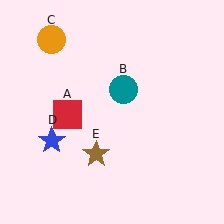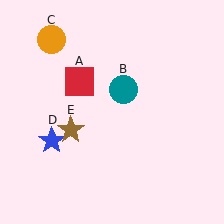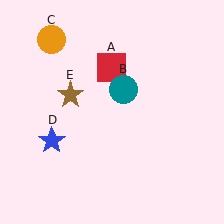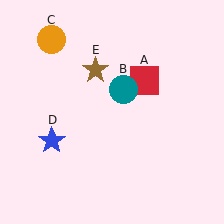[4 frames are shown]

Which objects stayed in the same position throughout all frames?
Teal circle (object B) and orange circle (object C) and blue star (object D) remained stationary.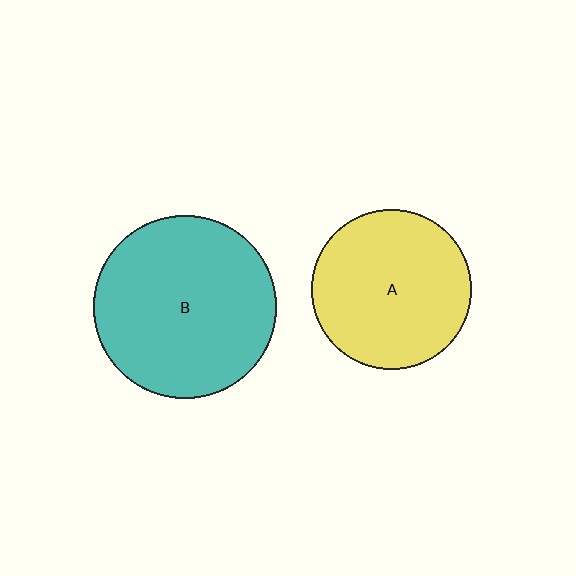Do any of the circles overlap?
No, none of the circles overlap.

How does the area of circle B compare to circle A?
Approximately 1.3 times.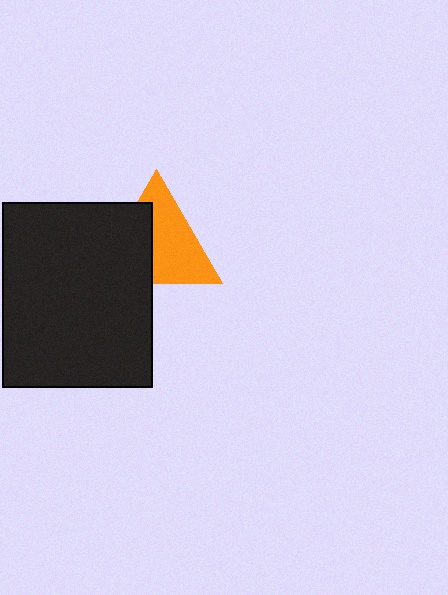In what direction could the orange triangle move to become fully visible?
The orange triangle could move right. That would shift it out from behind the black rectangle entirely.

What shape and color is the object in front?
The object in front is a black rectangle.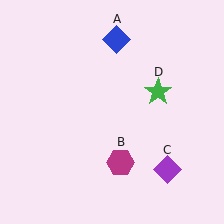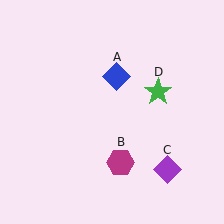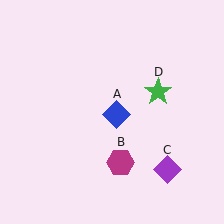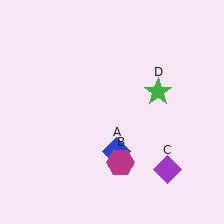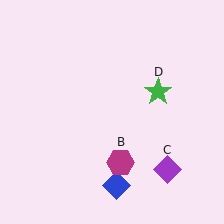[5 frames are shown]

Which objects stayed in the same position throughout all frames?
Magenta hexagon (object B) and purple diamond (object C) and green star (object D) remained stationary.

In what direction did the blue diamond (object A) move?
The blue diamond (object A) moved down.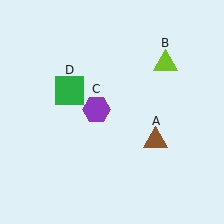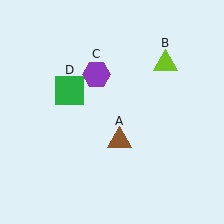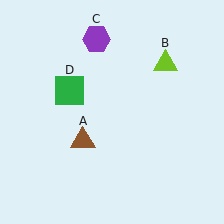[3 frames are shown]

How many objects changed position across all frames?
2 objects changed position: brown triangle (object A), purple hexagon (object C).